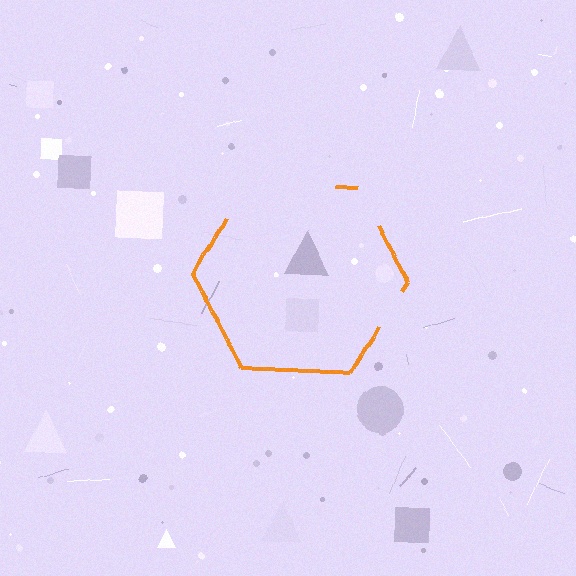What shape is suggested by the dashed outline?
The dashed outline suggests a hexagon.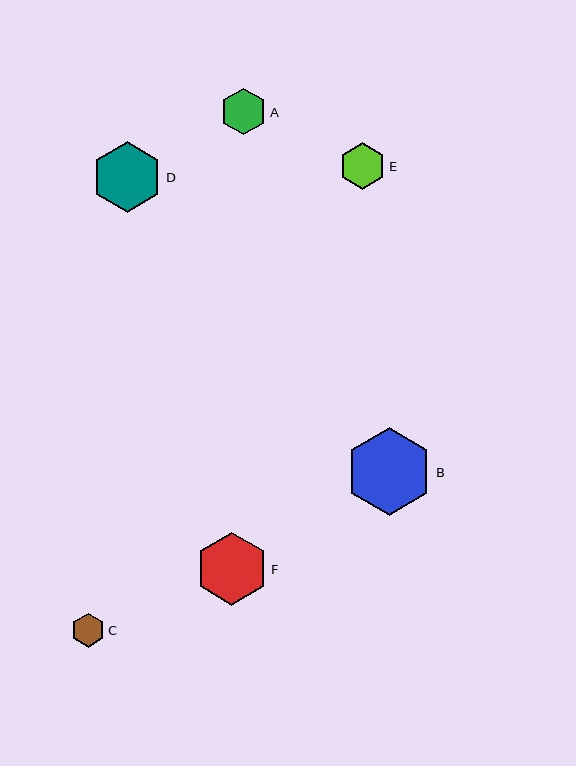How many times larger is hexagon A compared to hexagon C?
Hexagon A is approximately 1.4 times the size of hexagon C.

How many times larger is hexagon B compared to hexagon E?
Hexagon B is approximately 1.9 times the size of hexagon E.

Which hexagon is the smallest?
Hexagon C is the smallest with a size of approximately 34 pixels.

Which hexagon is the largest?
Hexagon B is the largest with a size of approximately 87 pixels.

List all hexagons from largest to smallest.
From largest to smallest: B, F, D, E, A, C.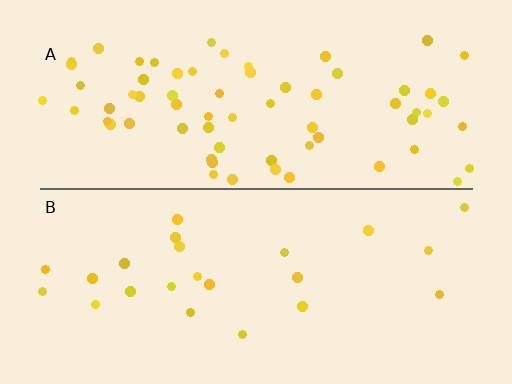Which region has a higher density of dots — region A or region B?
A (the top).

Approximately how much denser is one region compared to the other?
Approximately 2.9× — region A over region B.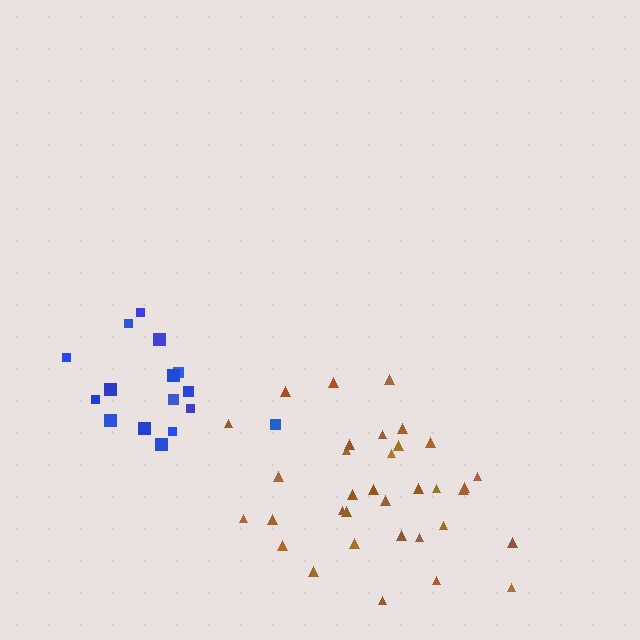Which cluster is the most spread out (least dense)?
Blue.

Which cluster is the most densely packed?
Brown.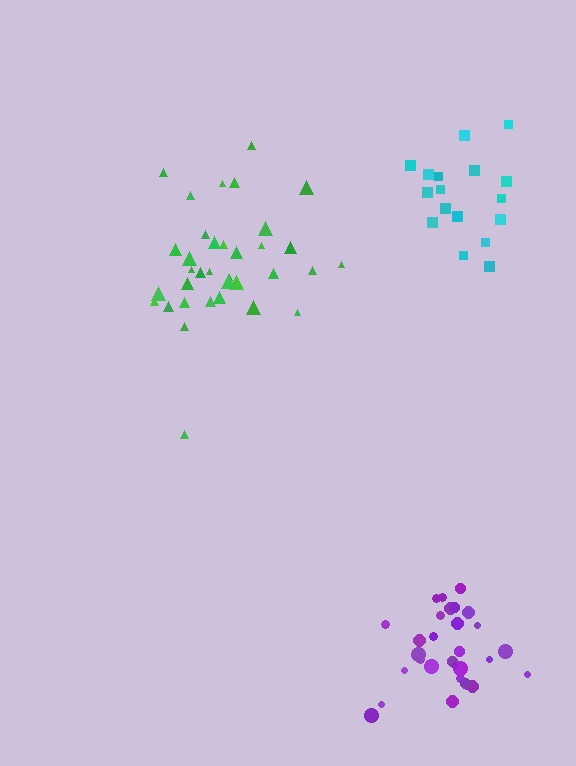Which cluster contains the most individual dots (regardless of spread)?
Green (35).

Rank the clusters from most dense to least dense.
purple, green, cyan.